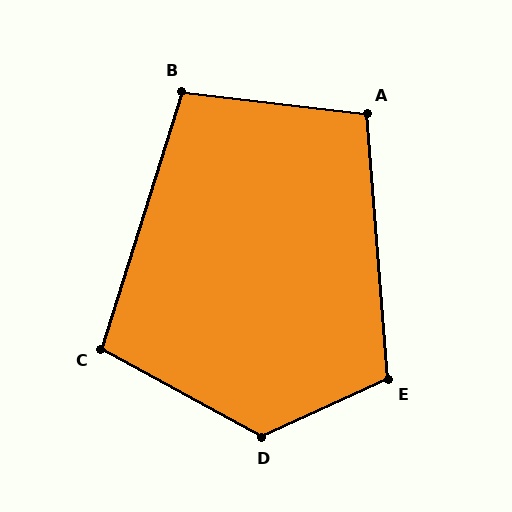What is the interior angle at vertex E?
Approximately 110 degrees (obtuse).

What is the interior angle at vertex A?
Approximately 101 degrees (obtuse).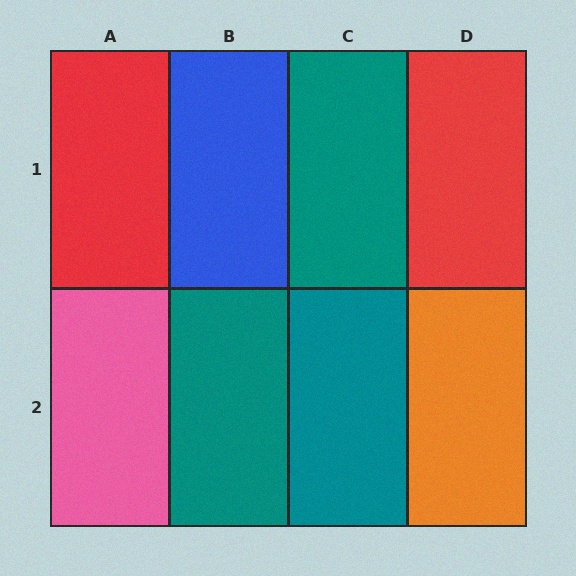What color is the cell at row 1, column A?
Red.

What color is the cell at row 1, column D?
Red.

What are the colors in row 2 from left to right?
Pink, teal, teal, orange.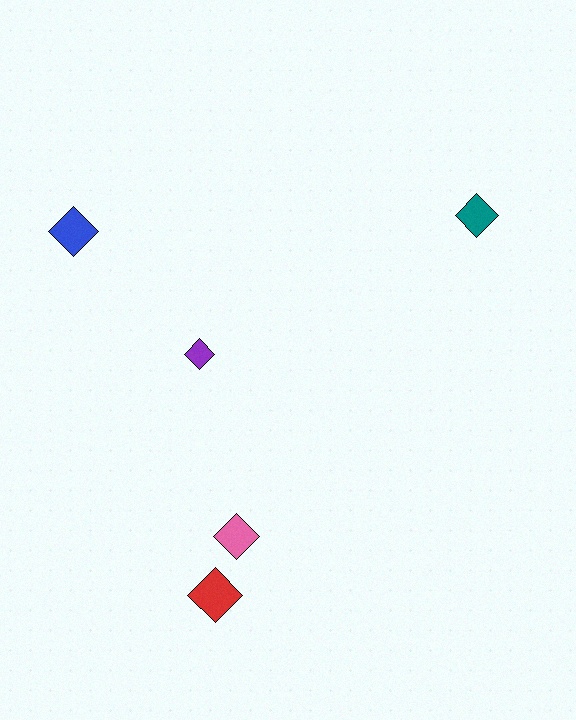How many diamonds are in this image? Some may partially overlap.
There are 5 diamonds.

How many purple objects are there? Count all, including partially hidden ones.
There is 1 purple object.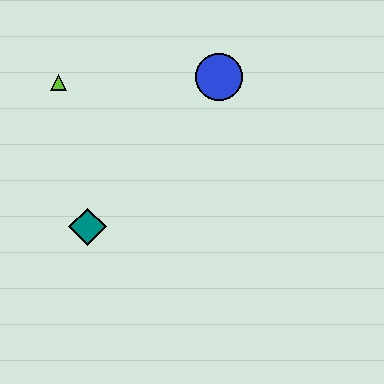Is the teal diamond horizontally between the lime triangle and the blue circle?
Yes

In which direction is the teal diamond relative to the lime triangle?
The teal diamond is below the lime triangle.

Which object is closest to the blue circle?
The lime triangle is closest to the blue circle.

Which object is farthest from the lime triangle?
The blue circle is farthest from the lime triangle.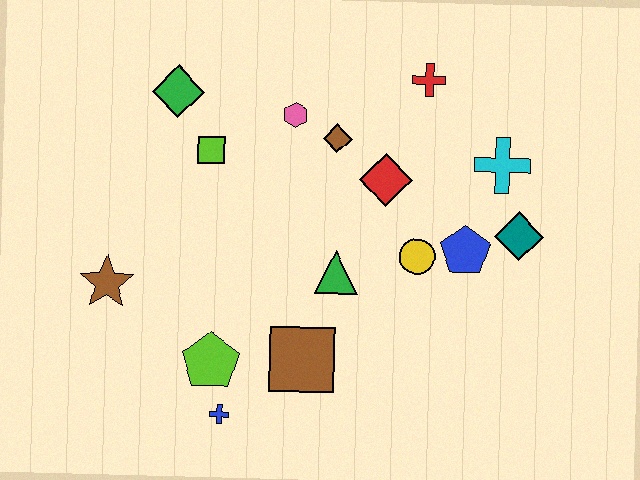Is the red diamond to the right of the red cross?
No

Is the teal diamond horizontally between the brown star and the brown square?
No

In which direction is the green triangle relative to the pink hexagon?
The green triangle is below the pink hexagon.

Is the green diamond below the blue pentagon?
No